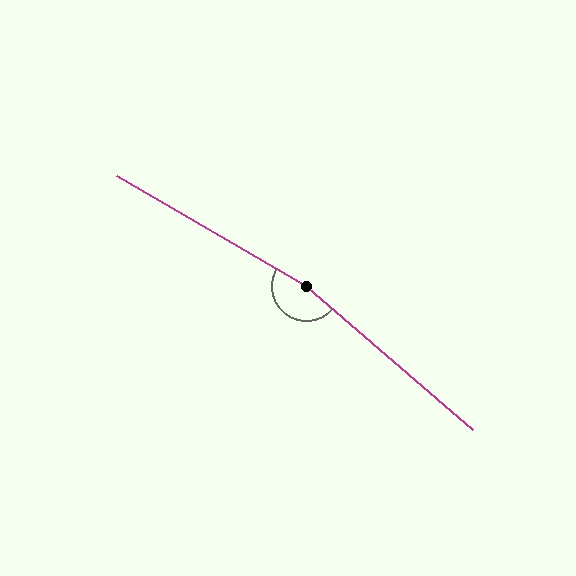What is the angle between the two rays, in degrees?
Approximately 169 degrees.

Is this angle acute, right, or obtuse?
It is obtuse.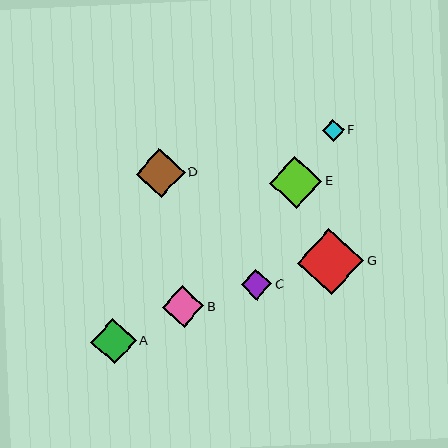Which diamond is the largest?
Diamond G is the largest with a size of approximately 66 pixels.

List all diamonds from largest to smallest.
From largest to smallest: G, E, D, A, B, C, F.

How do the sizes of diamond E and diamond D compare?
Diamond E and diamond D are approximately the same size.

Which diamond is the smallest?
Diamond F is the smallest with a size of approximately 22 pixels.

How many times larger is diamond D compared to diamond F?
Diamond D is approximately 2.2 times the size of diamond F.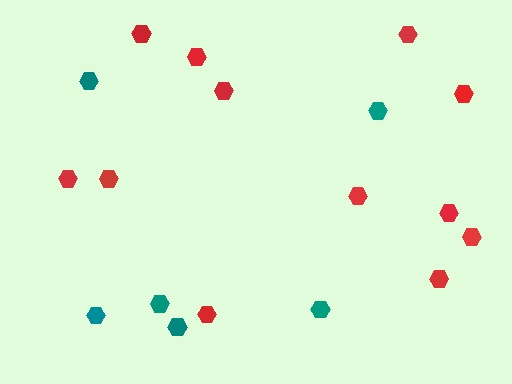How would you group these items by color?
There are 2 groups: one group of red hexagons (12) and one group of teal hexagons (6).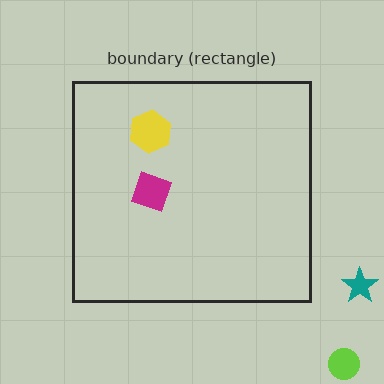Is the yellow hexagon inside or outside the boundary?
Inside.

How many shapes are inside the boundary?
2 inside, 2 outside.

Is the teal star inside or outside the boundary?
Outside.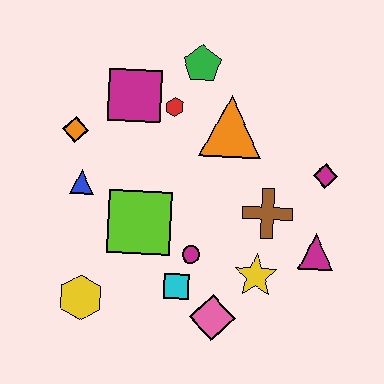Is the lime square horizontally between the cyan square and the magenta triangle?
No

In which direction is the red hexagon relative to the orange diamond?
The red hexagon is to the right of the orange diamond.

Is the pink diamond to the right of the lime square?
Yes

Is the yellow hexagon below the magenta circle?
Yes